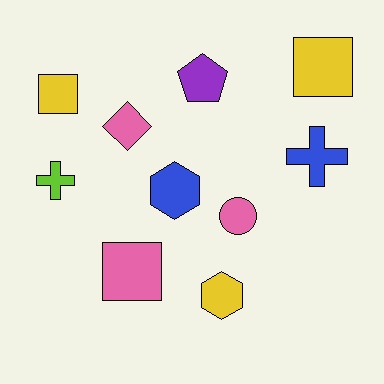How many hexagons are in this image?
There are 2 hexagons.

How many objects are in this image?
There are 10 objects.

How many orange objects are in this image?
There are no orange objects.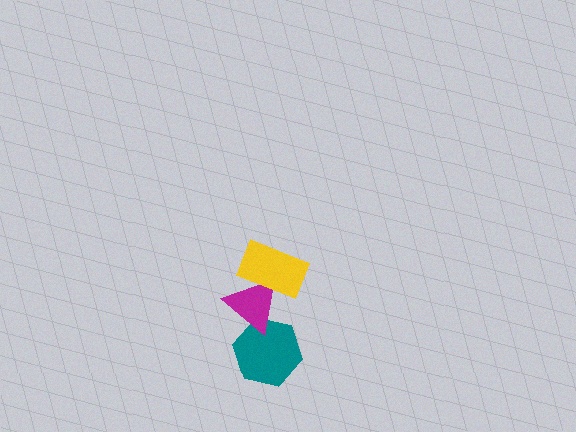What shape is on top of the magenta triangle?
The yellow rectangle is on top of the magenta triangle.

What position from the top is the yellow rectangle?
The yellow rectangle is 1st from the top.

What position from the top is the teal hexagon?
The teal hexagon is 3rd from the top.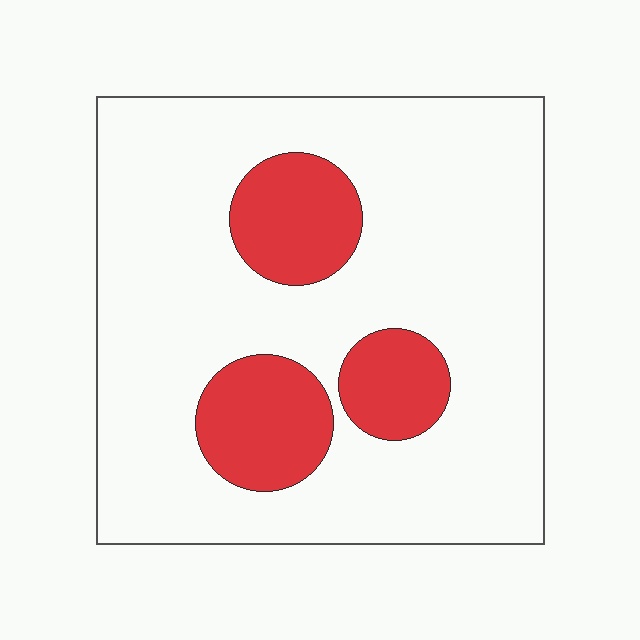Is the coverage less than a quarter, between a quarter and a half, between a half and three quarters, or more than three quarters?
Less than a quarter.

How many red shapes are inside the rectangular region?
3.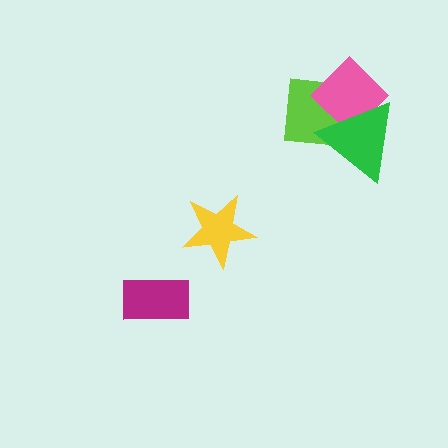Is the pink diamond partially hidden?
Yes, it is partially covered by another shape.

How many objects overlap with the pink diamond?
2 objects overlap with the pink diamond.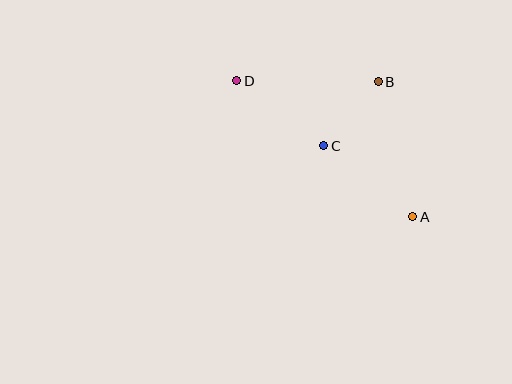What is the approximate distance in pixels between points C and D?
The distance between C and D is approximately 109 pixels.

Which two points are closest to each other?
Points B and C are closest to each other.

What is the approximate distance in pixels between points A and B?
The distance between A and B is approximately 139 pixels.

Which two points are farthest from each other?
Points A and D are farthest from each other.